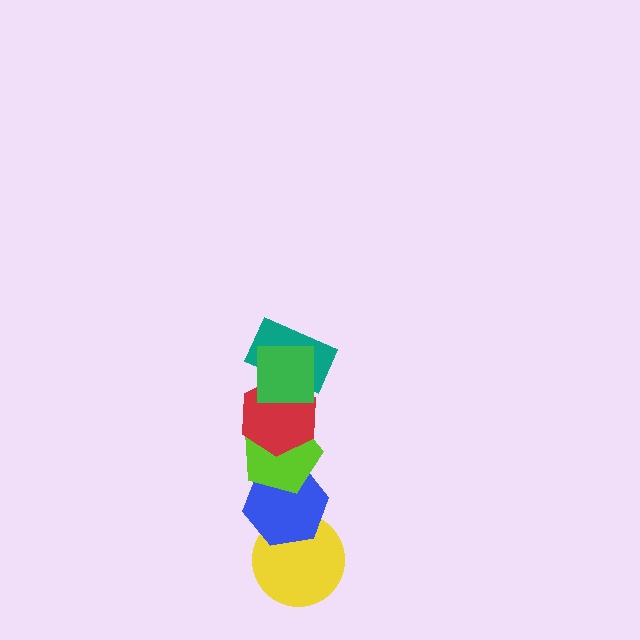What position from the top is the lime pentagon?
The lime pentagon is 4th from the top.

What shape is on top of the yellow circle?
The blue hexagon is on top of the yellow circle.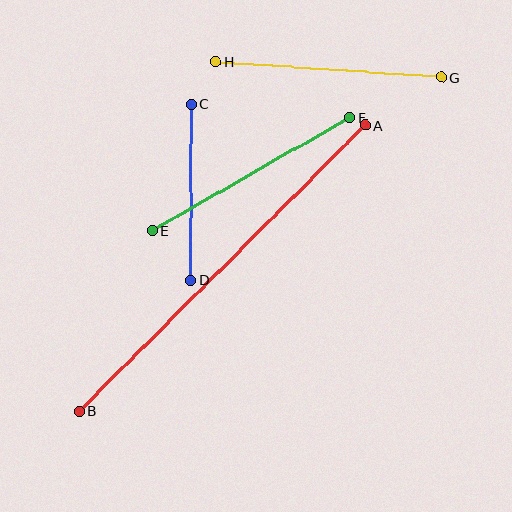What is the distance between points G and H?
The distance is approximately 227 pixels.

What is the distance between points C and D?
The distance is approximately 176 pixels.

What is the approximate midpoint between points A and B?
The midpoint is at approximately (222, 268) pixels.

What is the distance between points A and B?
The distance is approximately 404 pixels.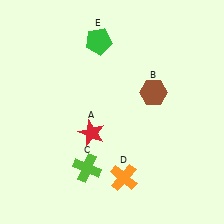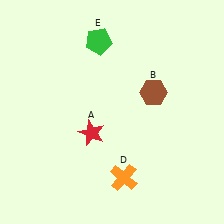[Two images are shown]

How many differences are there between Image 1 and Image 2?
There is 1 difference between the two images.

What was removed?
The lime cross (C) was removed in Image 2.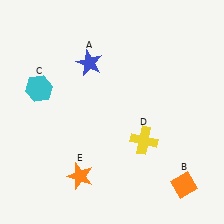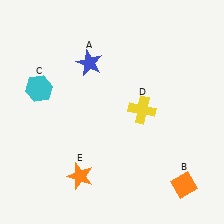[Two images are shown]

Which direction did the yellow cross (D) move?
The yellow cross (D) moved up.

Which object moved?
The yellow cross (D) moved up.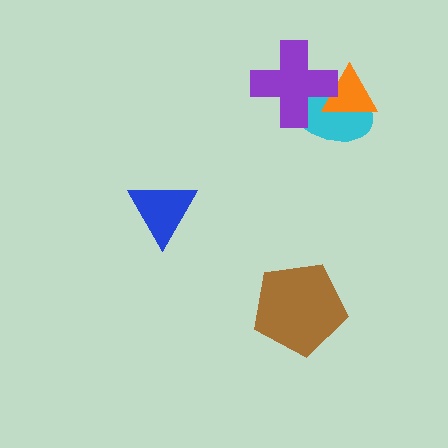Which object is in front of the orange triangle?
The purple cross is in front of the orange triangle.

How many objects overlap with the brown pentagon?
0 objects overlap with the brown pentagon.